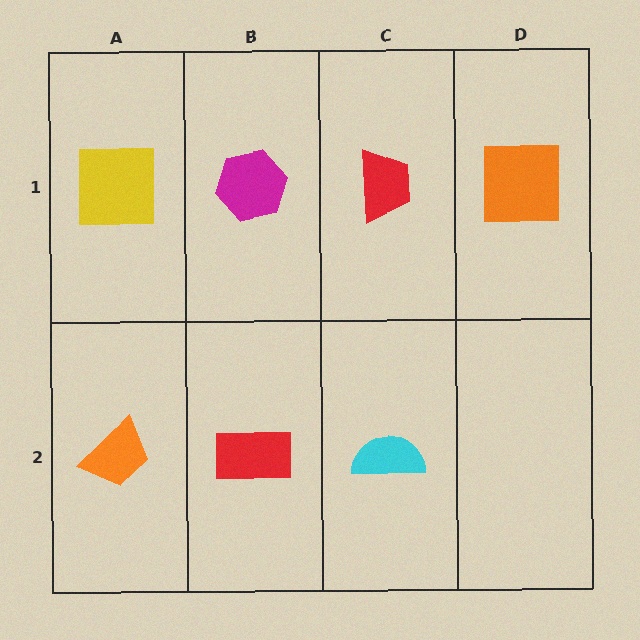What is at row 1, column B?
A magenta hexagon.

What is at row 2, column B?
A red rectangle.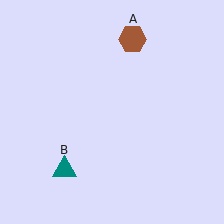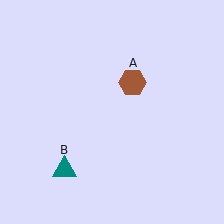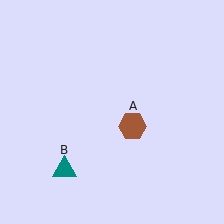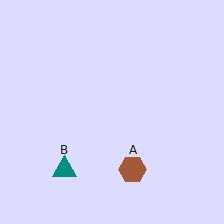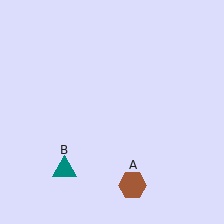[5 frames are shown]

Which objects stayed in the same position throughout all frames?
Teal triangle (object B) remained stationary.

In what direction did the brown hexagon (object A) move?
The brown hexagon (object A) moved down.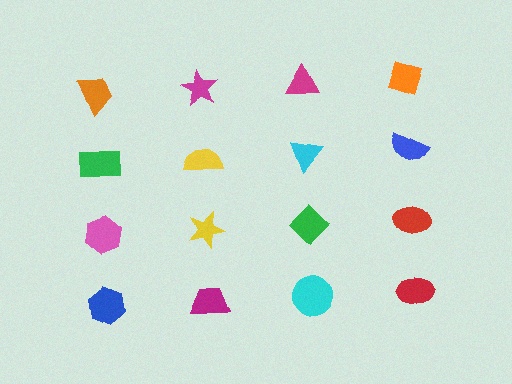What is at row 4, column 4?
A red ellipse.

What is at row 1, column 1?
An orange trapezoid.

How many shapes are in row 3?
4 shapes.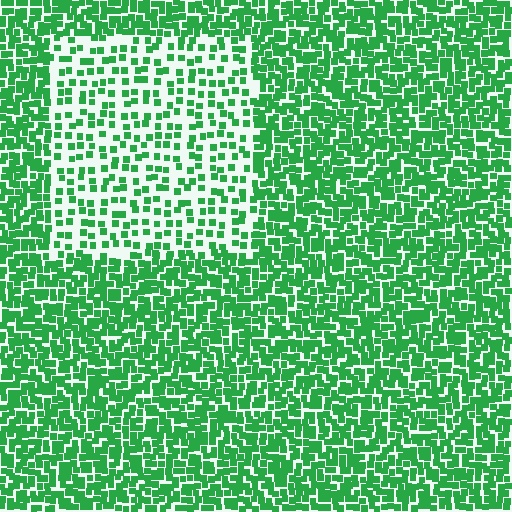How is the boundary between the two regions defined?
The boundary is defined by a change in element density (approximately 2.3x ratio). All elements are the same color, size, and shape.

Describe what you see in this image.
The image contains small green elements arranged at two different densities. A rectangle-shaped region is visible where the elements are less densely packed than the surrounding area.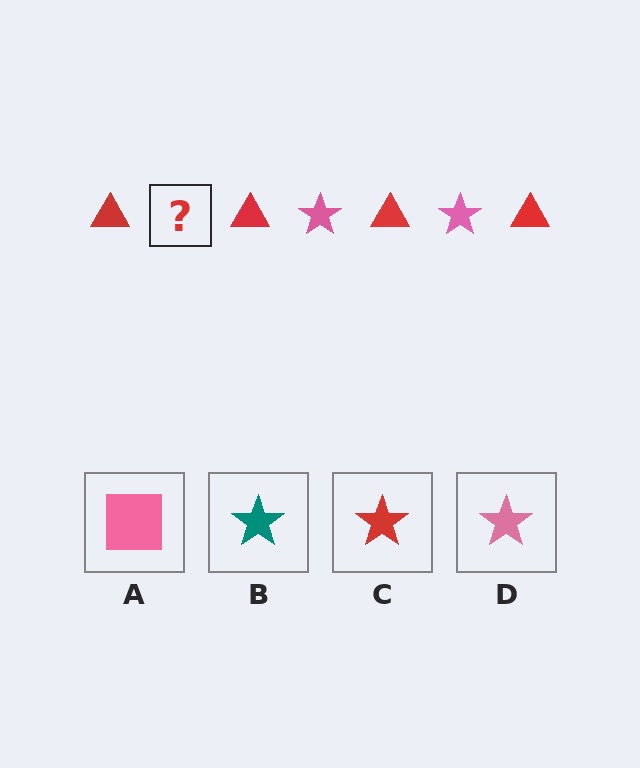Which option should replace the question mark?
Option D.